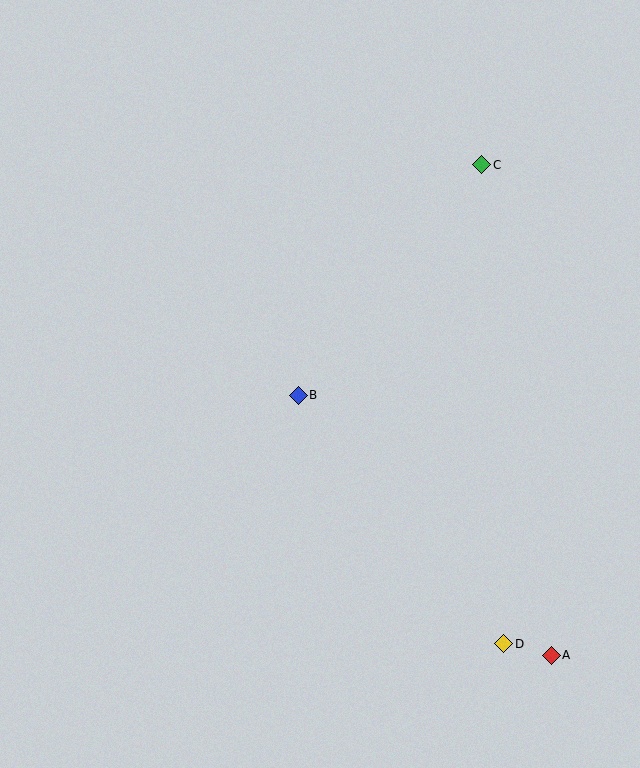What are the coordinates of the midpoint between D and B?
The midpoint between D and B is at (401, 519).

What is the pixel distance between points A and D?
The distance between A and D is 49 pixels.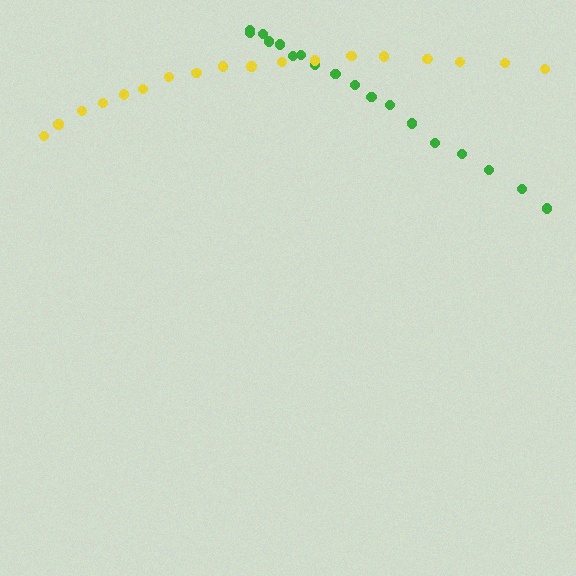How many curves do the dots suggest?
There are 2 distinct paths.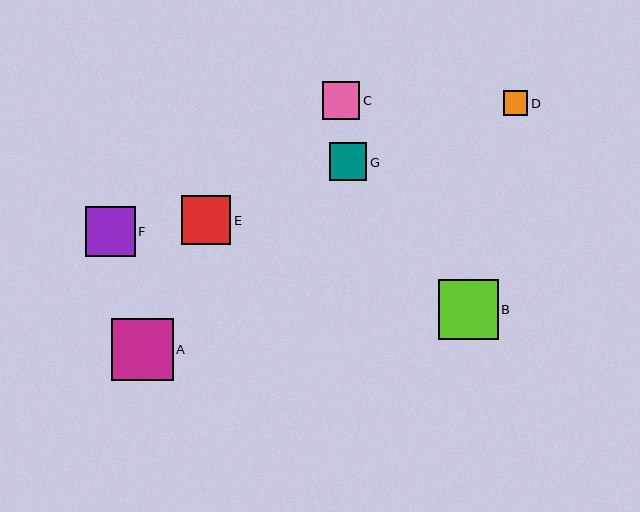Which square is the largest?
Square A is the largest with a size of approximately 62 pixels.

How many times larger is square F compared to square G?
Square F is approximately 1.3 times the size of square G.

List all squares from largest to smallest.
From largest to smallest: A, B, F, E, C, G, D.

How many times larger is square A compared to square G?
Square A is approximately 1.6 times the size of square G.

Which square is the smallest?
Square D is the smallest with a size of approximately 25 pixels.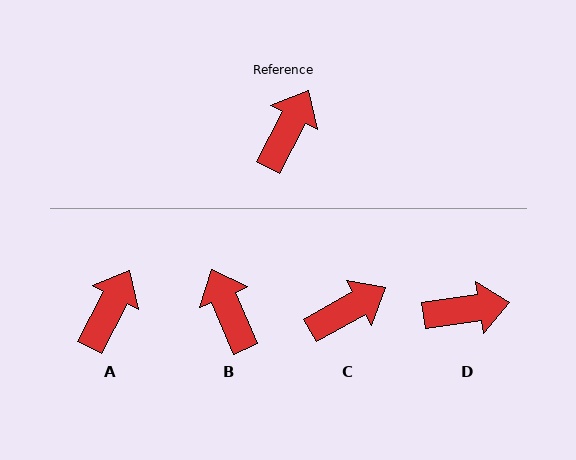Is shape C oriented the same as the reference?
No, it is off by about 33 degrees.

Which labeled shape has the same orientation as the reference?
A.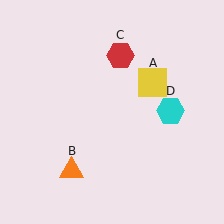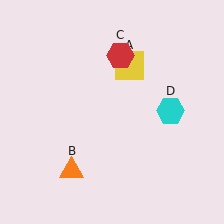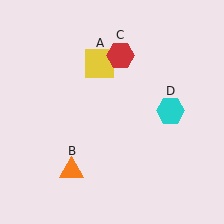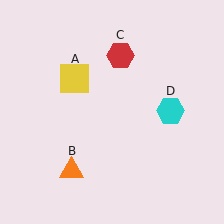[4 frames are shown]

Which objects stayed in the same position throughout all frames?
Orange triangle (object B) and red hexagon (object C) and cyan hexagon (object D) remained stationary.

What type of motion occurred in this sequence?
The yellow square (object A) rotated counterclockwise around the center of the scene.